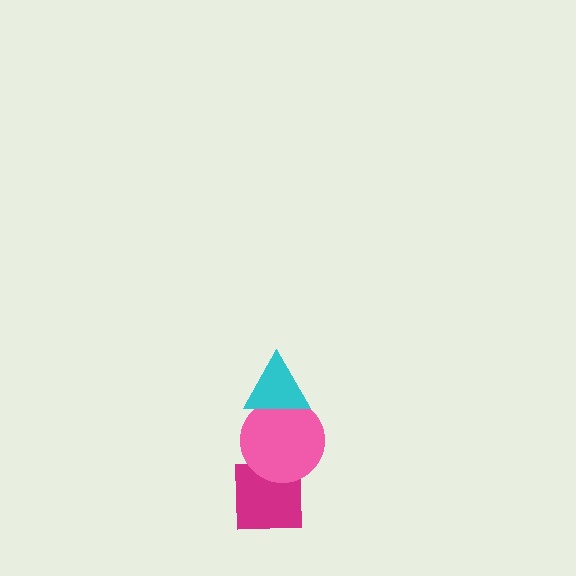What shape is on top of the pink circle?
The cyan triangle is on top of the pink circle.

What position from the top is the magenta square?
The magenta square is 3rd from the top.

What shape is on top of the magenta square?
The pink circle is on top of the magenta square.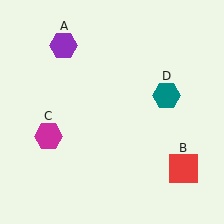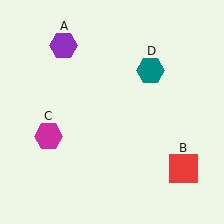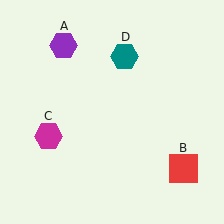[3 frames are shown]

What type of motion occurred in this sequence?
The teal hexagon (object D) rotated counterclockwise around the center of the scene.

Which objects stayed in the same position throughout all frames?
Purple hexagon (object A) and red square (object B) and magenta hexagon (object C) remained stationary.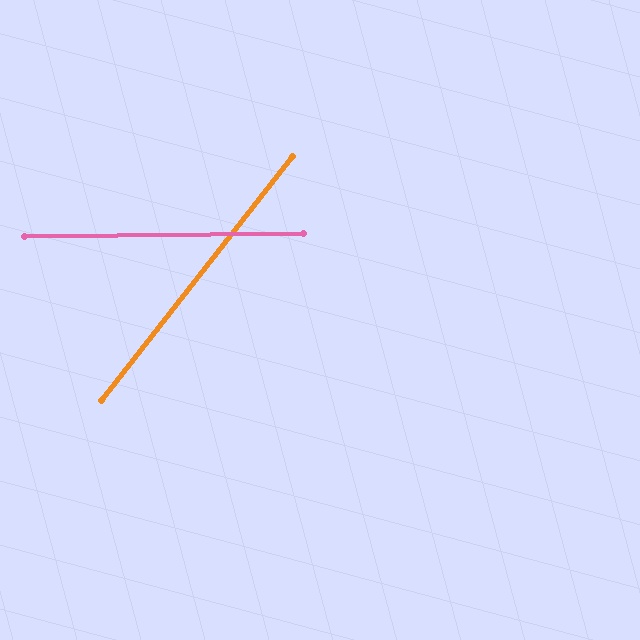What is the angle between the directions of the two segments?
Approximately 51 degrees.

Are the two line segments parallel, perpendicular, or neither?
Neither parallel nor perpendicular — they differ by about 51°.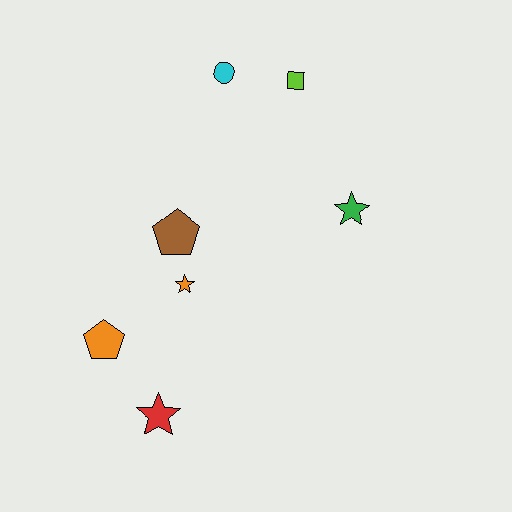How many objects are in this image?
There are 7 objects.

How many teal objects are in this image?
There are no teal objects.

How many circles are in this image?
There is 1 circle.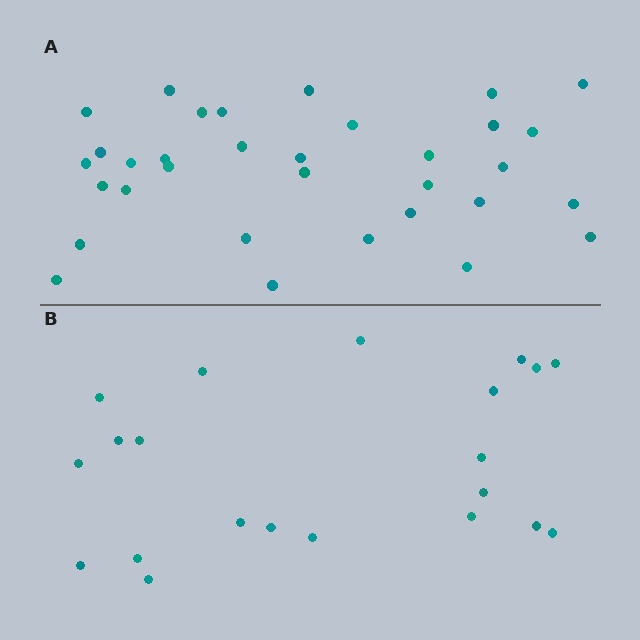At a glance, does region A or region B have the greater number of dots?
Region A (the top region) has more dots.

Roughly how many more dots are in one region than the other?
Region A has roughly 12 or so more dots than region B.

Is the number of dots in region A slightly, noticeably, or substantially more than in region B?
Region A has substantially more. The ratio is roughly 1.6 to 1.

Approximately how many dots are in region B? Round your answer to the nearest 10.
About 20 dots. (The exact count is 21, which rounds to 20.)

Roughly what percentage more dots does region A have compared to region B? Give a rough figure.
About 55% more.